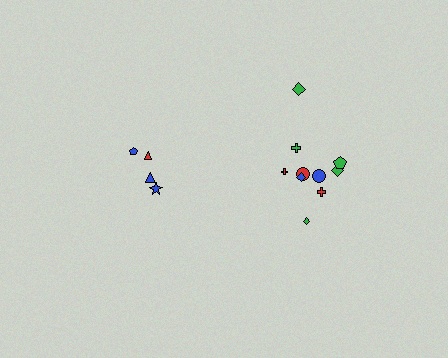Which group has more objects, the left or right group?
The right group.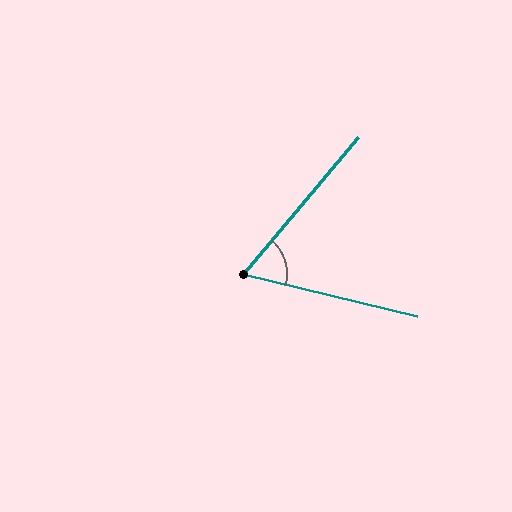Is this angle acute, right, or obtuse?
It is acute.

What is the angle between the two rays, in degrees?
Approximately 64 degrees.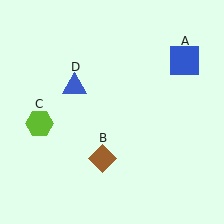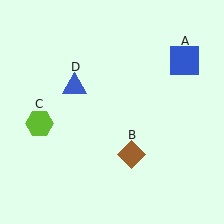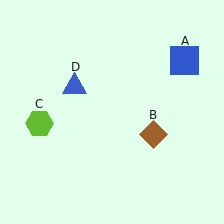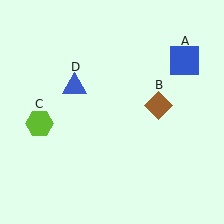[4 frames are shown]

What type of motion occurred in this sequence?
The brown diamond (object B) rotated counterclockwise around the center of the scene.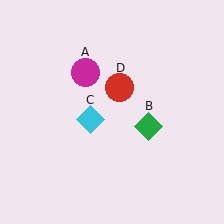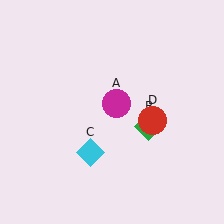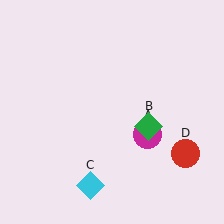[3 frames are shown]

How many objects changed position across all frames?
3 objects changed position: magenta circle (object A), cyan diamond (object C), red circle (object D).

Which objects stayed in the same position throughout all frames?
Green diamond (object B) remained stationary.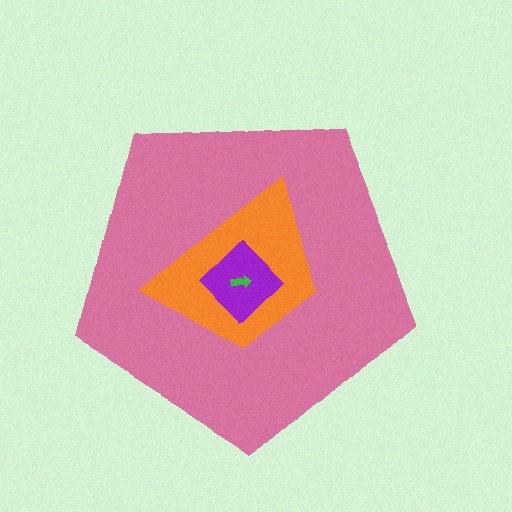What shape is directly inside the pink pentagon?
The orange trapezoid.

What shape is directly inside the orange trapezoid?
The purple diamond.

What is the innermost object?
The green arrow.